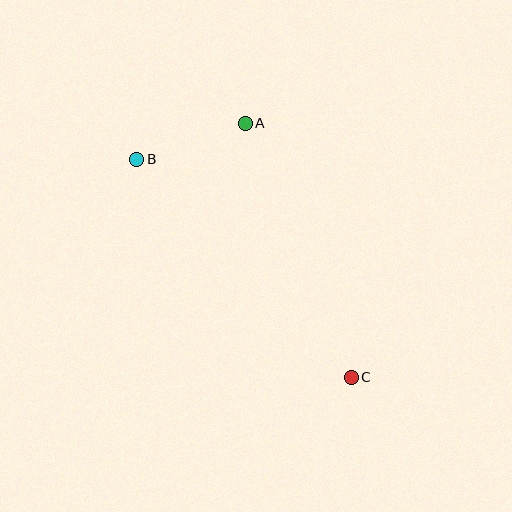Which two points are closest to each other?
Points A and B are closest to each other.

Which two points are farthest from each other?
Points B and C are farthest from each other.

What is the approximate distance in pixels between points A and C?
The distance between A and C is approximately 275 pixels.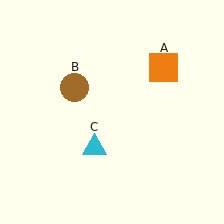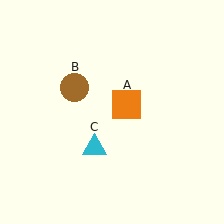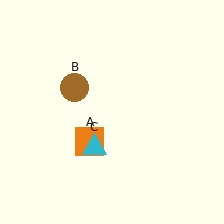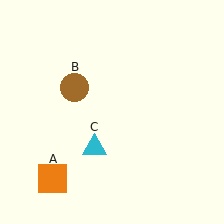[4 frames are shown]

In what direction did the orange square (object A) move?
The orange square (object A) moved down and to the left.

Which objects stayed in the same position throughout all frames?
Brown circle (object B) and cyan triangle (object C) remained stationary.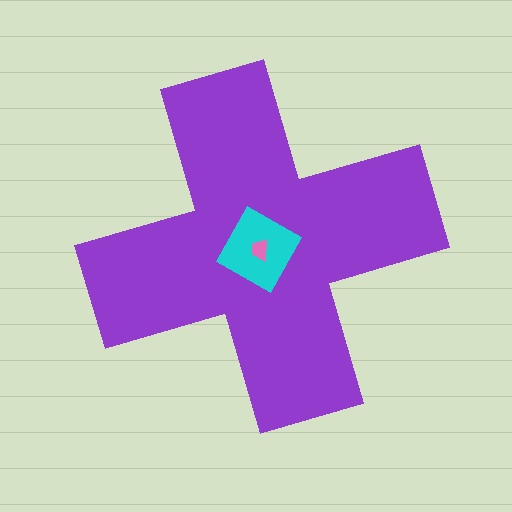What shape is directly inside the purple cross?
The cyan diamond.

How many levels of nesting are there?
3.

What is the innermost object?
The pink trapezoid.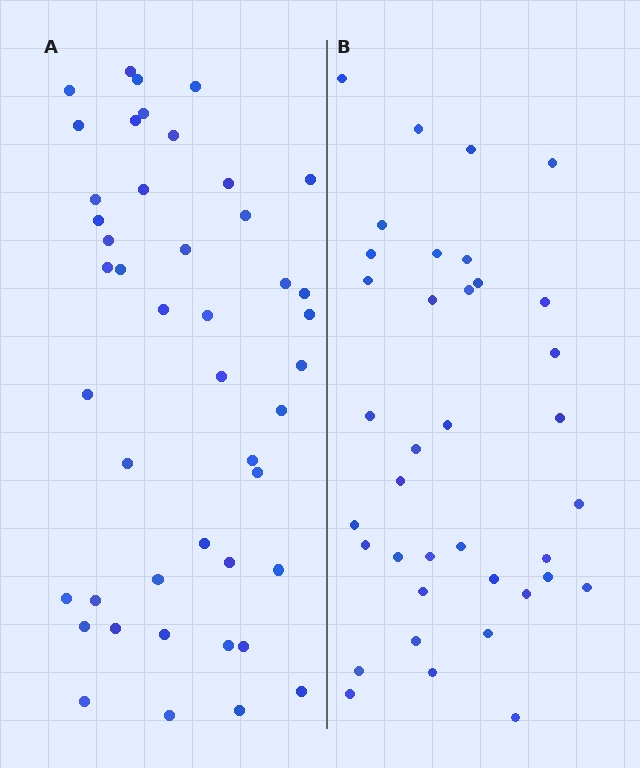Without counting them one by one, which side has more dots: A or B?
Region A (the left region) has more dots.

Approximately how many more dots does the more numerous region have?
Region A has roughly 8 or so more dots than region B.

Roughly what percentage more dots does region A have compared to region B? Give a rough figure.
About 20% more.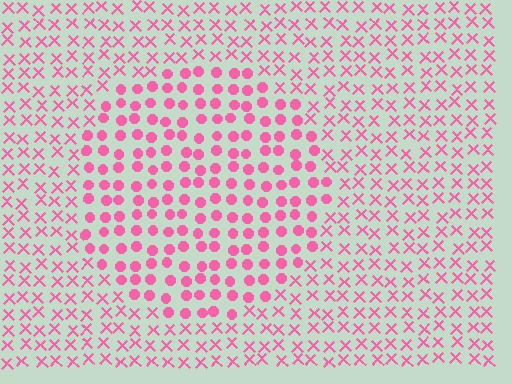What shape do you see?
I see a circle.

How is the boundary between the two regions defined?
The boundary is defined by a change in element shape: circles inside vs. X marks outside. All elements share the same color and spacing.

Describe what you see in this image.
The image is filled with small pink elements arranged in a uniform grid. A circle-shaped region contains circles, while the surrounding area contains X marks. The boundary is defined purely by the change in element shape.